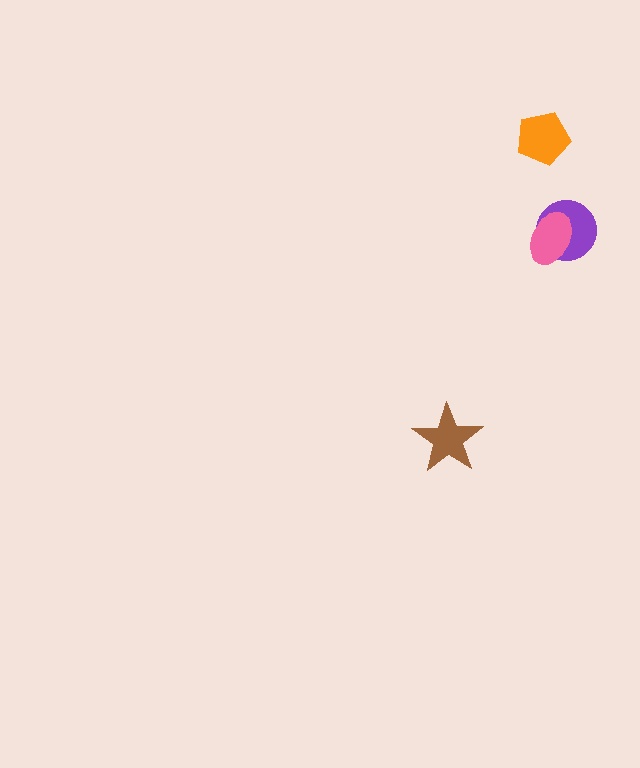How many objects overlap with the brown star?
0 objects overlap with the brown star.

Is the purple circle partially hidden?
Yes, it is partially covered by another shape.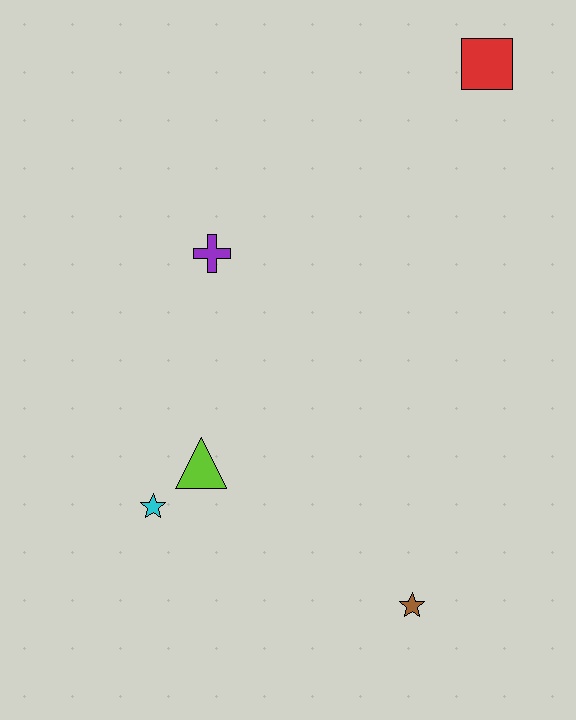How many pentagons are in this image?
There are no pentagons.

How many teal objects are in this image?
There are no teal objects.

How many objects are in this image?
There are 5 objects.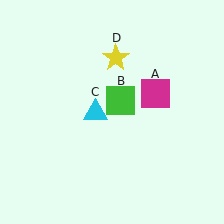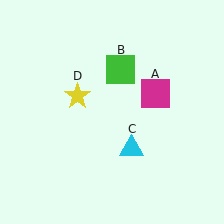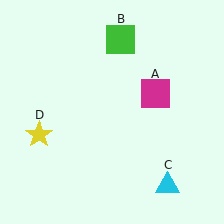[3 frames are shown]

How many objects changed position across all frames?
3 objects changed position: green square (object B), cyan triangle (object C), yellow star (object D).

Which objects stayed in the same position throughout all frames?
Magenta square (object A) remained stationary.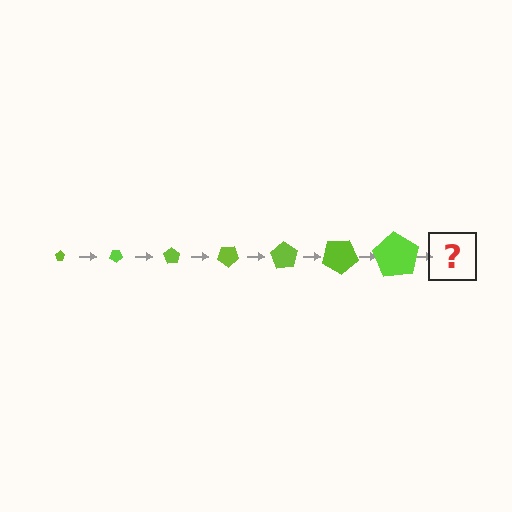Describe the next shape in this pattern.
It should be a pentagon, larger than the previous one and rotated 245 degrees from the start.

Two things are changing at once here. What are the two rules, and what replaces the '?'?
The two rules are that the pentagon grows larger each step and it rotates 35 degrees each step. The '?' should be a pentagon, larger than the previous one and rotated 245 degrees from the start.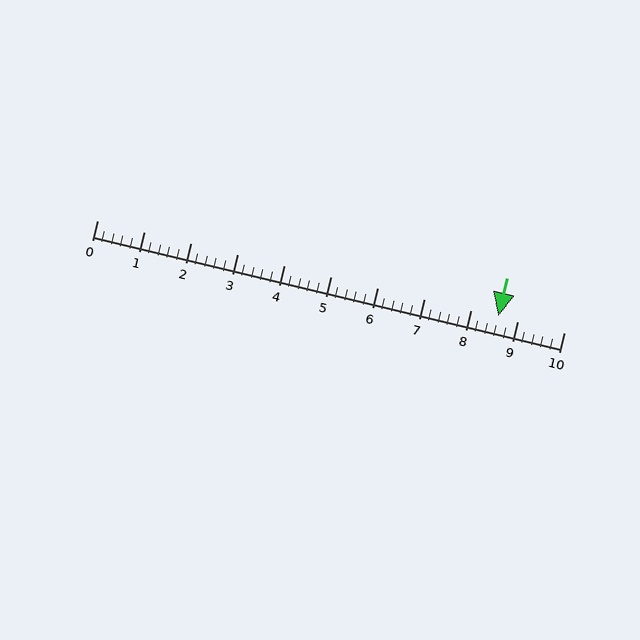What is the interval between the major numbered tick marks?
The major tick marks are spaced 1 units apart.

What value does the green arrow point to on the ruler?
The green arrow points to approximately 8.6.